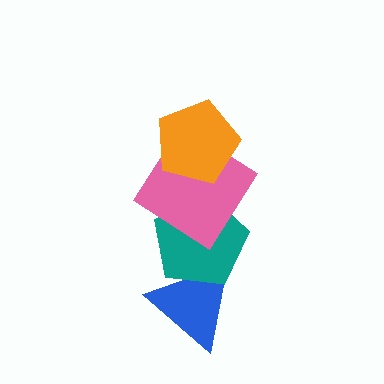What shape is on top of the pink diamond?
The orange pentagon is on top of the pink diamond.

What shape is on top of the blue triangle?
The teal pentagon is on top of the blue triangle.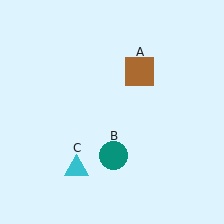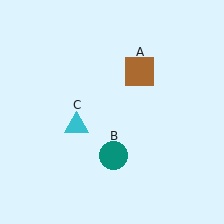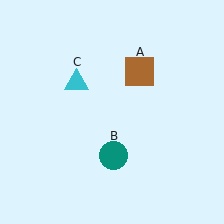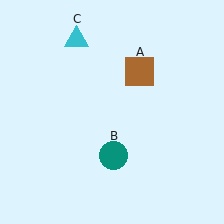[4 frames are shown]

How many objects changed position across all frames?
1 object changed position: cyan triangle (object C).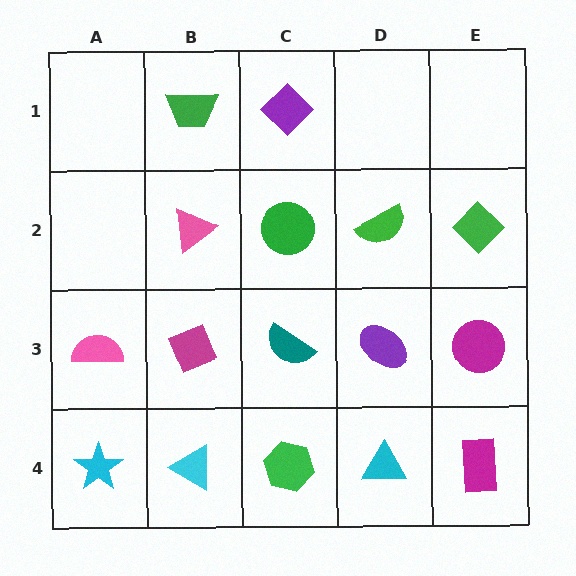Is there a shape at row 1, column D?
No, that cell is empty.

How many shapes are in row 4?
5 shapes.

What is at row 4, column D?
A cyan triangle.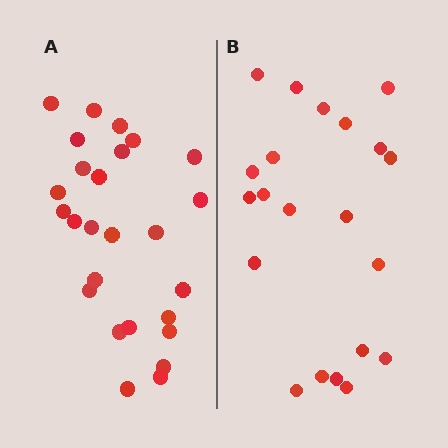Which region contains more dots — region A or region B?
Region A (the left region) has more dots.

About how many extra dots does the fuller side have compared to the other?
Region A has about 5 more dots than region B.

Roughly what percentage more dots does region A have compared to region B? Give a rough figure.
About 25% more.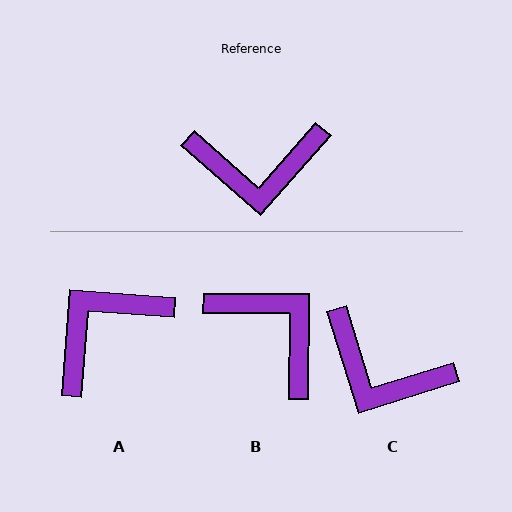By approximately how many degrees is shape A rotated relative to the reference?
Approximately 143 degrees clockwise.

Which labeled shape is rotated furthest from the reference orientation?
A, about 143 degrees away.